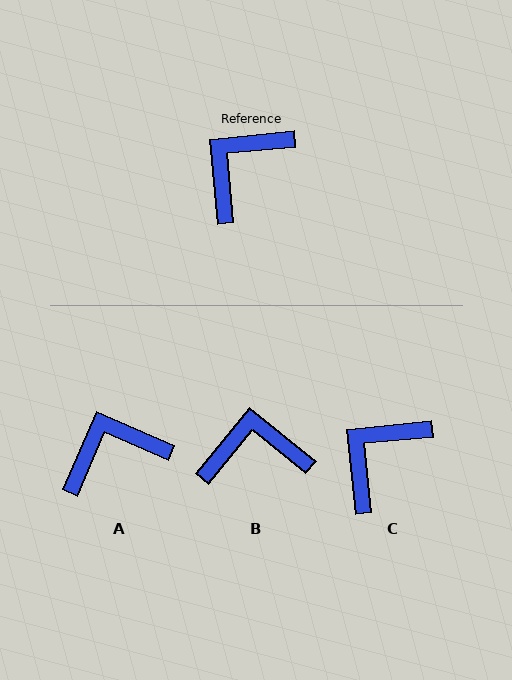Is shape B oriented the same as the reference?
No, it is off by about 45 degrees.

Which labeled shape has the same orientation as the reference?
C.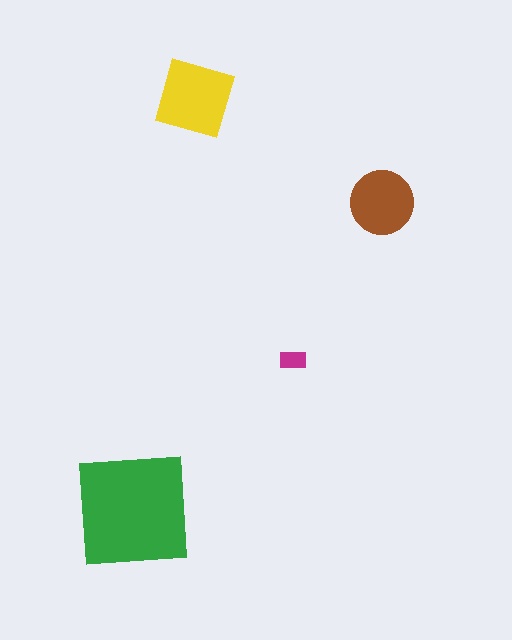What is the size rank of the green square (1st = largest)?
1st.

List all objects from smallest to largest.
The magenta rectangle, the brown circle, the yellow diamond, the green square.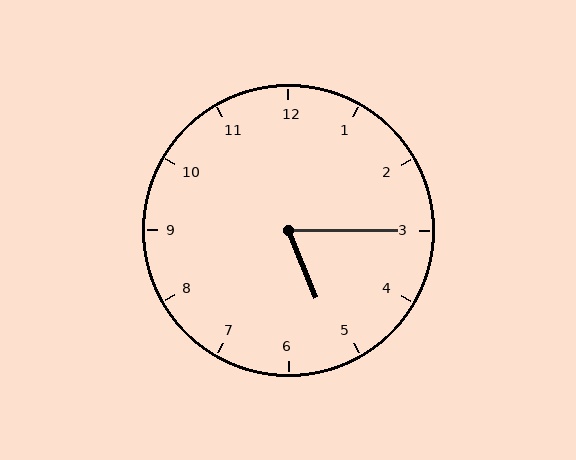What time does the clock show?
5:15.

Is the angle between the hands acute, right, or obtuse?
It is acute.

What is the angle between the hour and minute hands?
Approximately 68 degrees.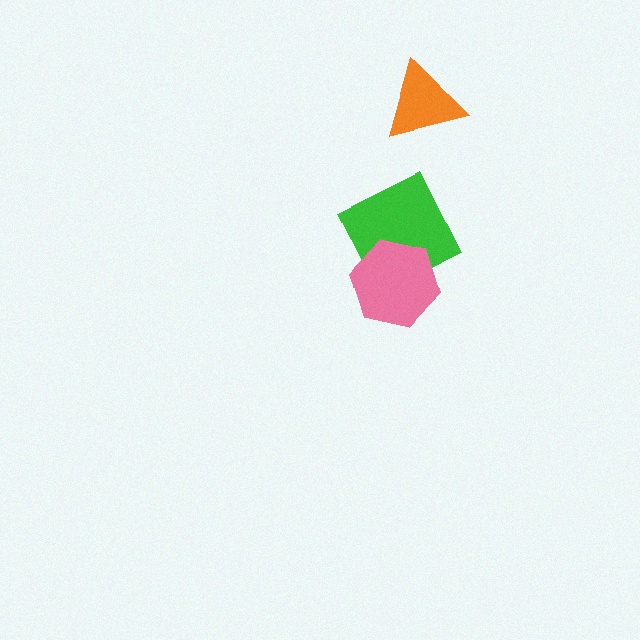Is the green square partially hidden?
Yes, it is partially covered by another shape.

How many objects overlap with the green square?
1 object overlaps with the green square.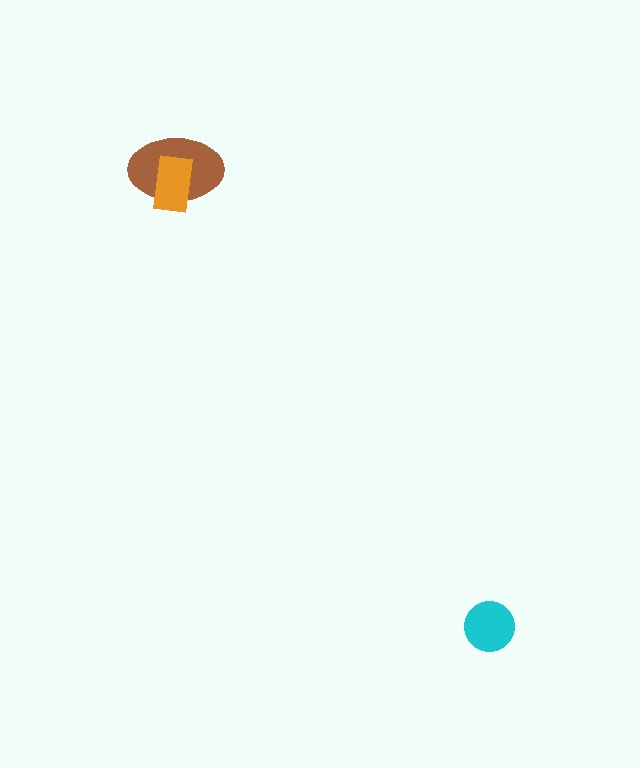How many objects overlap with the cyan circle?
0 objects overlap with the cyan circle.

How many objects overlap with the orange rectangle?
1 object overlaps with the orange rectangle.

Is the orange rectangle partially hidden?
No, no other shape covers it.